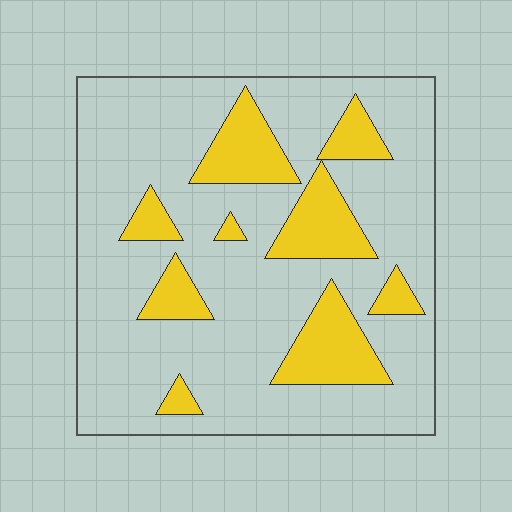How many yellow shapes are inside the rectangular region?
9.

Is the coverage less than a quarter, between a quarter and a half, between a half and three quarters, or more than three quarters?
Less than a quarter.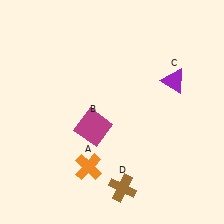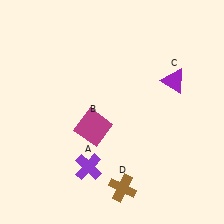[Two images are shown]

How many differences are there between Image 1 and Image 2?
There is 1 difference between the two images.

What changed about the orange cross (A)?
In Image 1, A is orange. In Image 2, it changed to purple.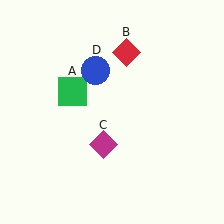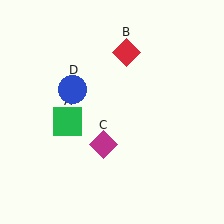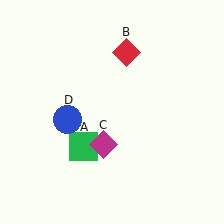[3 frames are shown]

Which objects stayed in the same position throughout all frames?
Red diamond (object B) and magenta diamond (object C) remained stationary.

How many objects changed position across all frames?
2 objects changed position: green square (object A), blue circle (object D).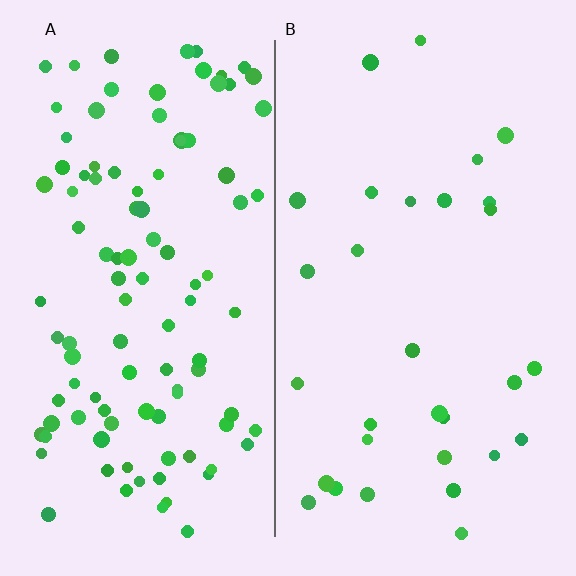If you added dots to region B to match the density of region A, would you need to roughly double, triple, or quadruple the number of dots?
Approximately triple.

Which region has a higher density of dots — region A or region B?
A (the left).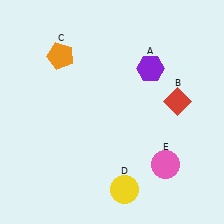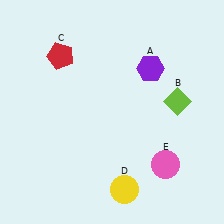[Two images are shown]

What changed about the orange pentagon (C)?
In Image 1, C is orange. In Image 2, it changed to red.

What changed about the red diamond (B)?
In Image 1, B is red. In Image 2, it changed to lime.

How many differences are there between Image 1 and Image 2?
There are 2 differences between the two images.